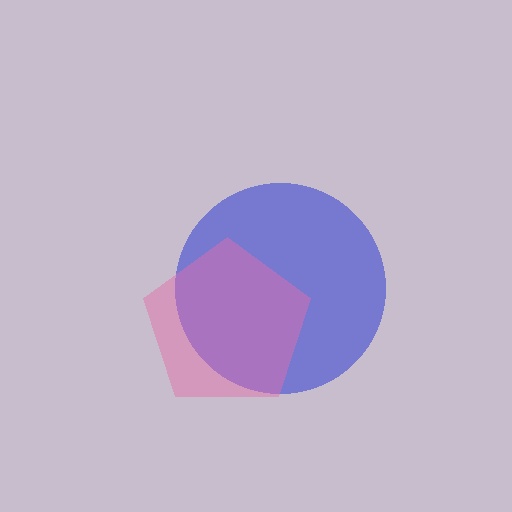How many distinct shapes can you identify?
There are 2 distinct shapes: a blue circle, a pink pentagon.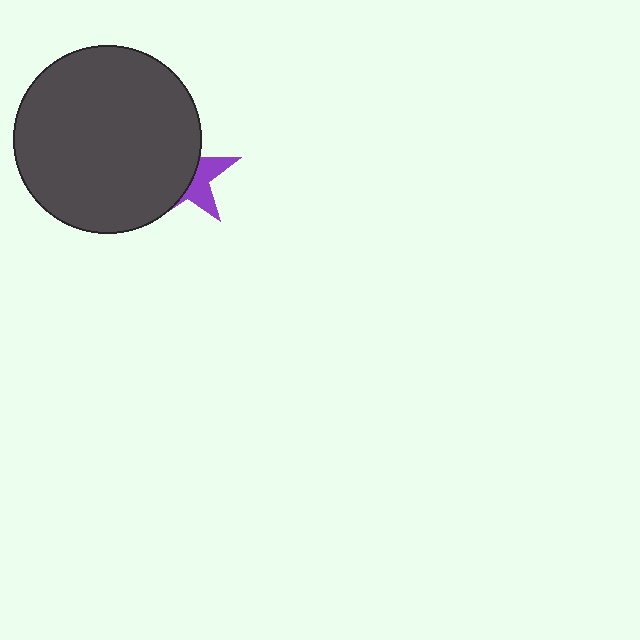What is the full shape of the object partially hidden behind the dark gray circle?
The partially hidden object is a purple star.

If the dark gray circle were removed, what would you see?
You would see the complete purple star.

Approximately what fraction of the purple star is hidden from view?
Roughly 62% of the purple star is hidden behind the dark gray circle.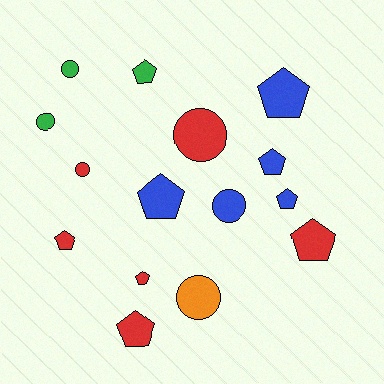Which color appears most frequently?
Red, with 6 objects.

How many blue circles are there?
There is 1 blue circle.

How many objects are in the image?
There are 15 objects.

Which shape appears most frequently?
Pentagon, with 9 objects.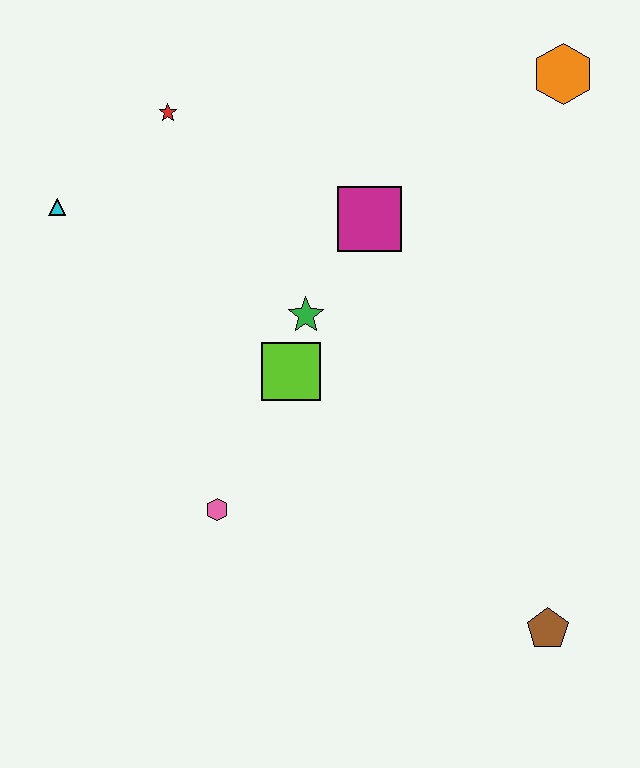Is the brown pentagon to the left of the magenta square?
No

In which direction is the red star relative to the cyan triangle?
The red star is to the right of the cyan triangle.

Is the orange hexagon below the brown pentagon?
No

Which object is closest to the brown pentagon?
The pink hexagon is closest to the brown pentagon.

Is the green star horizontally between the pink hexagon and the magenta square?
Yes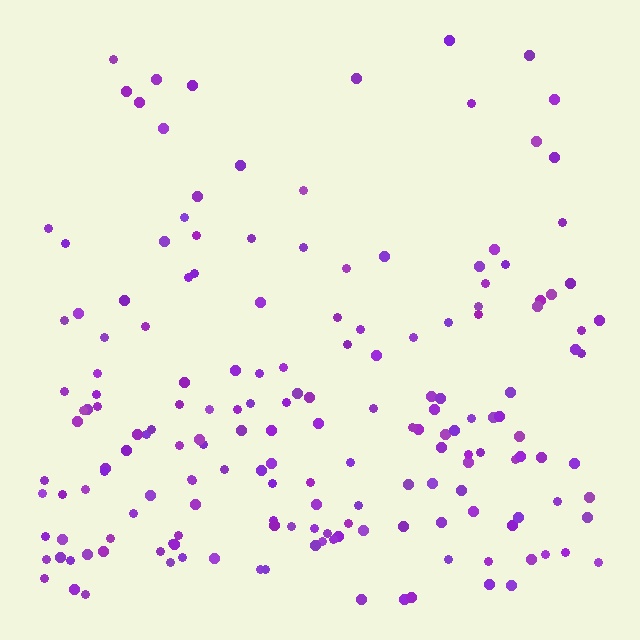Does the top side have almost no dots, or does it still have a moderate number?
Still a moderate number, just noticeably fewer than the bottom.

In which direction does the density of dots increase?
From top to bottom, with the bottom side densest.